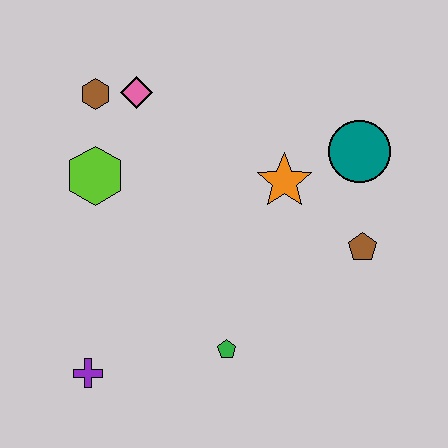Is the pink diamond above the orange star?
Yes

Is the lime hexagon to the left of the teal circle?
Yes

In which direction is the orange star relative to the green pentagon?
The orange star is above the green pentagon.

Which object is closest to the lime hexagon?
The brown hexagon is closest to the lime hexagon.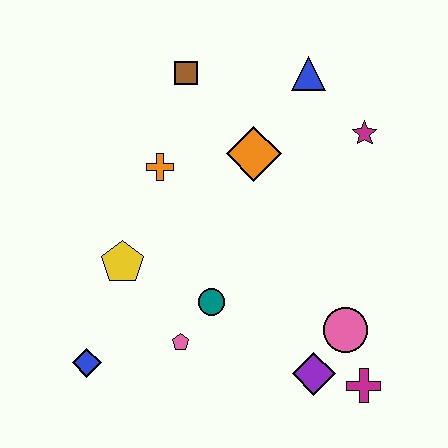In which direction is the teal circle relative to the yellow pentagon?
The teal circle is to the right of the yellow pentagon.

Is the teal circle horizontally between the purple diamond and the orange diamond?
No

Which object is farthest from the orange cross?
The magenta cross is farthest from the orange cross.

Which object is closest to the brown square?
The orange cross is closest to the brown square.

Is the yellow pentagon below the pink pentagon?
No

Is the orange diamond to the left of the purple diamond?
Yes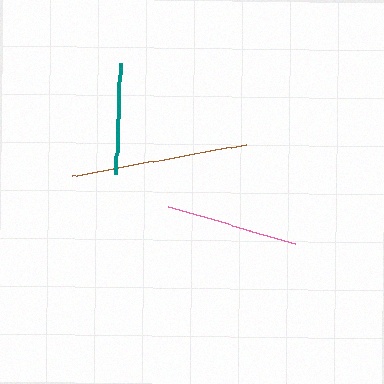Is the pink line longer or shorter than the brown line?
The brown line is longer than the pink line.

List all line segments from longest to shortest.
From longest to shortest: brown, pink, teal.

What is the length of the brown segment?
The brown segment is approximately 177 pixels long.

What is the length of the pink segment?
The pink segment is approximately 133 pixels long.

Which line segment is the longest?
The brown line is the longest at approximately 177 pixels.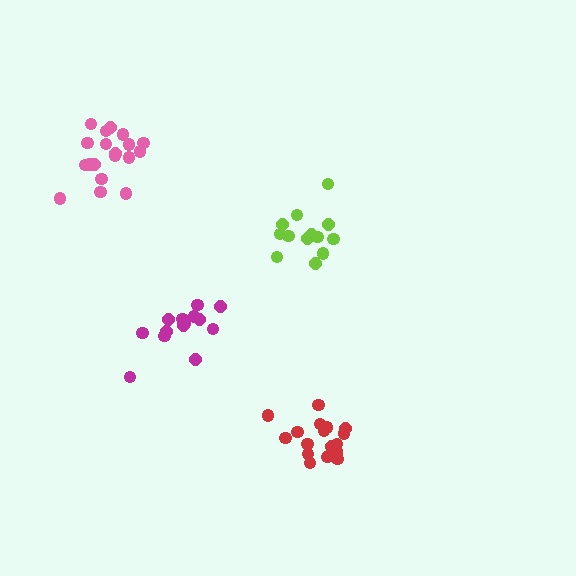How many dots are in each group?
Group 1: 19 dots, Group 2: 16 dots, Group 3: 19 dots, Group 4: 13 dots (67 total).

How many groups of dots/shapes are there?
There are 4 groups.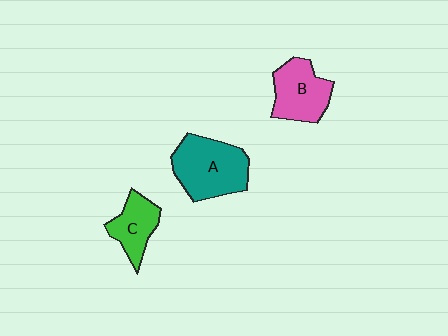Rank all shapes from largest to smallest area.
From largest to smallest: A (teal), B (pink), C (green).